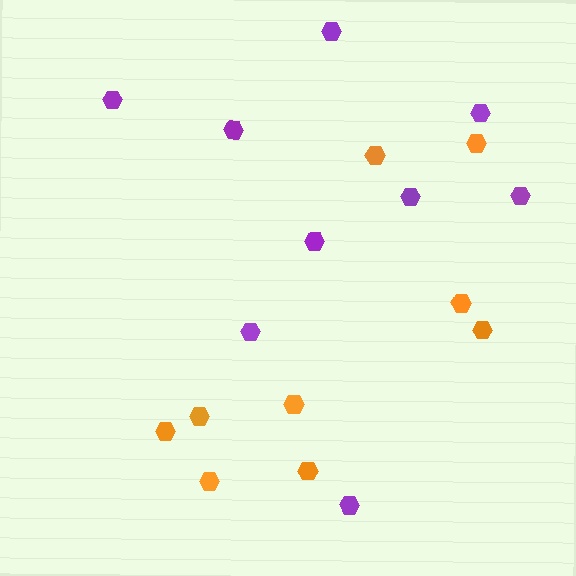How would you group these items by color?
There are 2 groups: one group of purple hexagons (9) and one group of orange hexagons (9).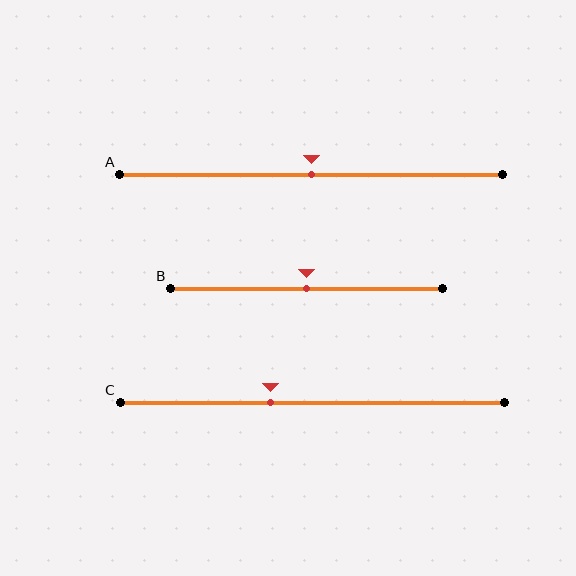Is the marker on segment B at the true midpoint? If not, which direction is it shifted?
Yes, the marker on segment B is at the true midpoint.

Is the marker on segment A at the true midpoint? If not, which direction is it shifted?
Yes, the marker on segment A is at the true midpoint.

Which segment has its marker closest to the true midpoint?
Segment A has its marker closest to the true midpoint.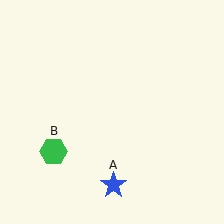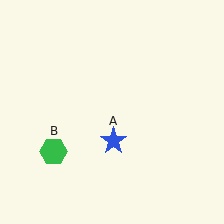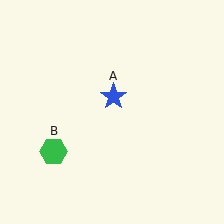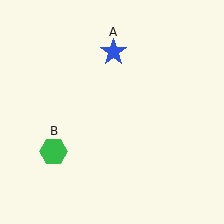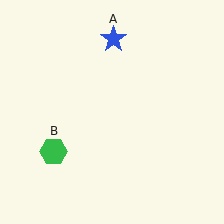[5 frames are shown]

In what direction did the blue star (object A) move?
The blue star (object A) moved up.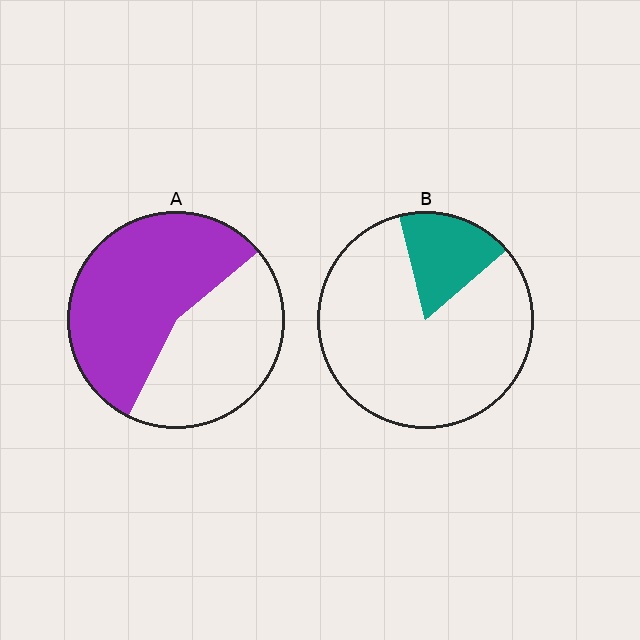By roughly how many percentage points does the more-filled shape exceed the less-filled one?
By roughly 40 percentage points (A over B).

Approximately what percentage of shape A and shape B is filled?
A is approximately 55% and B is approximately 20%.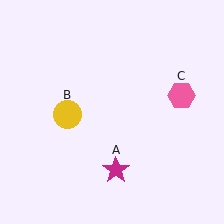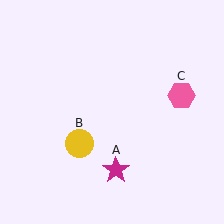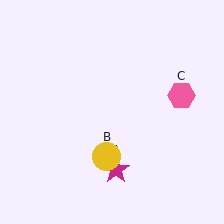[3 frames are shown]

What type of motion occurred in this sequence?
The yellow circle (object B) rotated counterclockwise around the center of the scene.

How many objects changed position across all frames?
1 object changed position: yellow circle (object B).